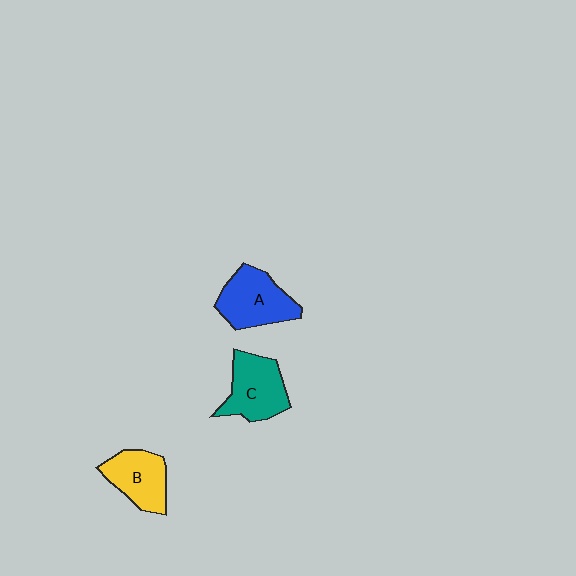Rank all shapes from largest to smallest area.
From largest to smallest: A (blue), C (teal), B (yellow).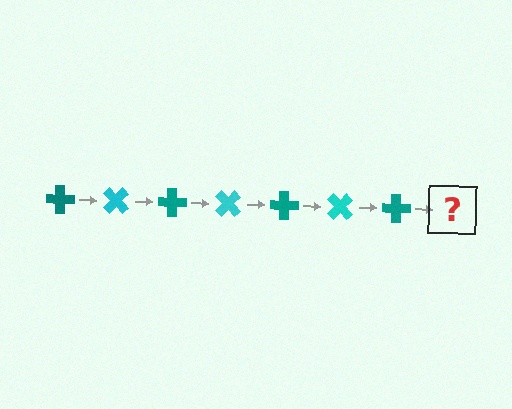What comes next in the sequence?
The next element should be a cyan cross, rotated 315 degrees from the start.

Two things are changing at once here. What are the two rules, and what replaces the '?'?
The two rules are that it rotates 45 degrees each step and the color cycles through teal and cyan. The '?' should be a cyan cross, rotated 315 degrees from the start.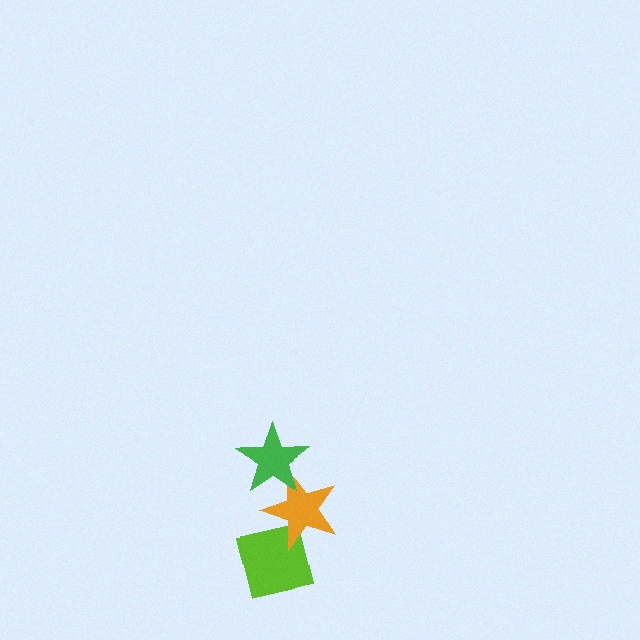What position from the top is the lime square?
The lime square is 3rd from the top.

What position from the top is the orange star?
The orange star is 2nd from the top.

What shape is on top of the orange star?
The green star is on top of the orange star.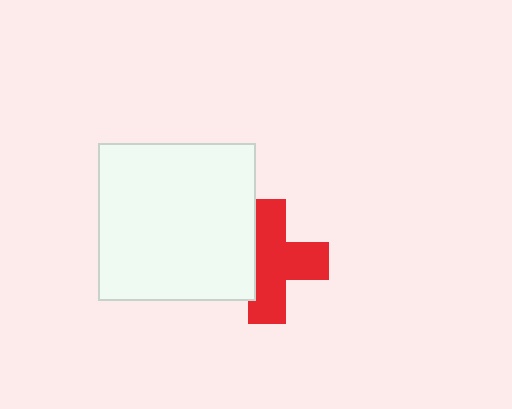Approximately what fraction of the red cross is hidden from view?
Roughly 30% of the red cross is hidden behind the white square.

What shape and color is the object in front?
The object in front is a white square.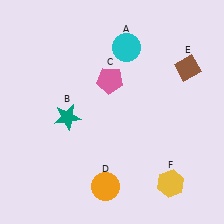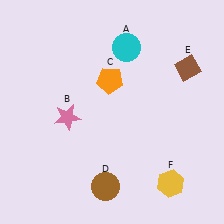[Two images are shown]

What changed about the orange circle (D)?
In Image 1, D is orange. In Image 2, it changed to brown.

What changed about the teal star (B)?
In Image 1, B is teal. In Image 2, it changed to pink.